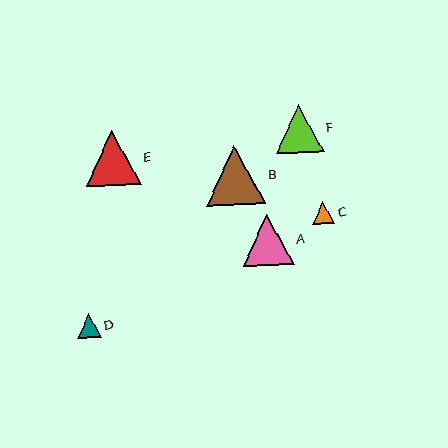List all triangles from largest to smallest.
From largest to smallest: B, E, A, F, D, C.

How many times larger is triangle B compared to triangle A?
Triangle B is approximately 1.2 times the size of triangle A.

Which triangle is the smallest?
Triangle C is the smallest with a size of approximately 22 pixels.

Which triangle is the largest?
Triangle B is the largest with a size of approximately 59 pixels.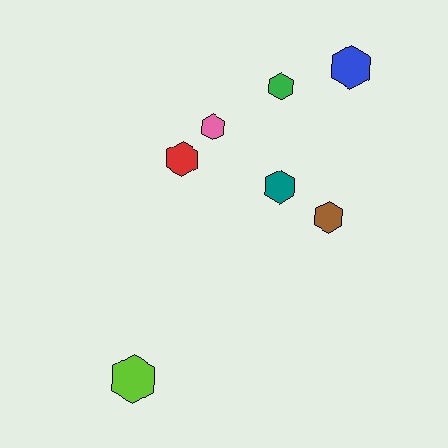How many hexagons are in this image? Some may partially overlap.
There are 7 hexagons.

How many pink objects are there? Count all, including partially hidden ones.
There is 1 pink object.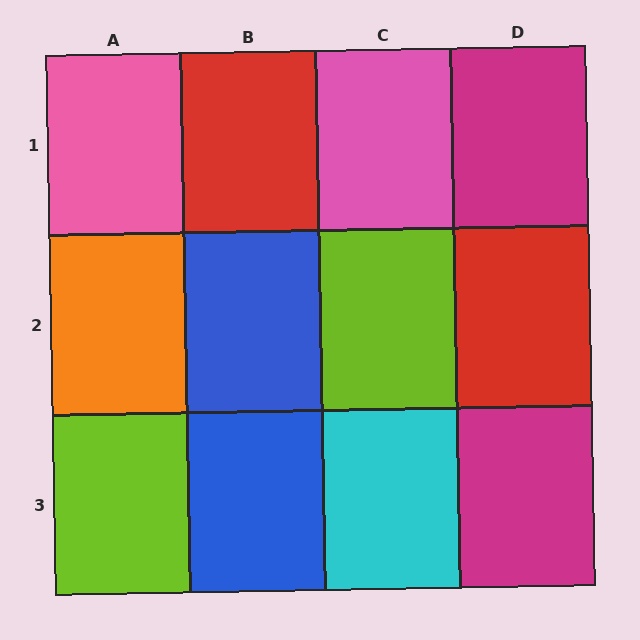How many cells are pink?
2 cells are pink.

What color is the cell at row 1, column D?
Magenta.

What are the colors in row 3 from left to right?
Lime, blue, cyan, magenta.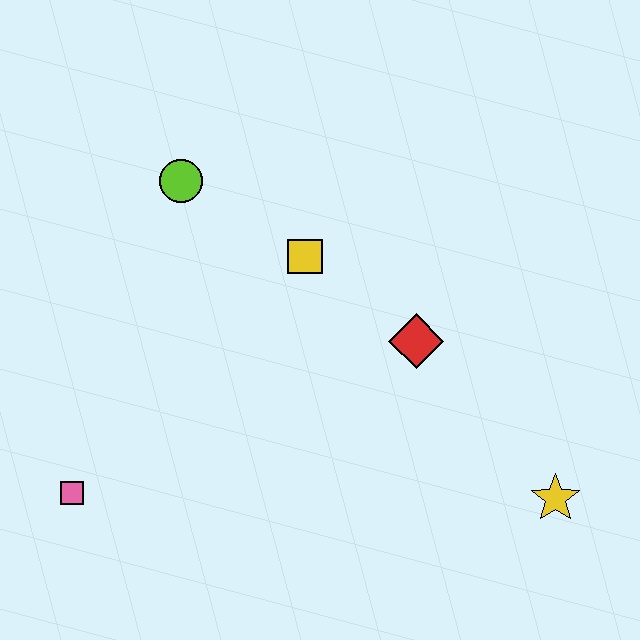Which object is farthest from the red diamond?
The pink square is farthest from the red diamond.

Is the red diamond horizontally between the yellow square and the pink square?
No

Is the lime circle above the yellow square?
Yes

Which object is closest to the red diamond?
The yellow square is closest to the red diamond.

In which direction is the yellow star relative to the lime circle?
The yellow star is to the right of the lime circle.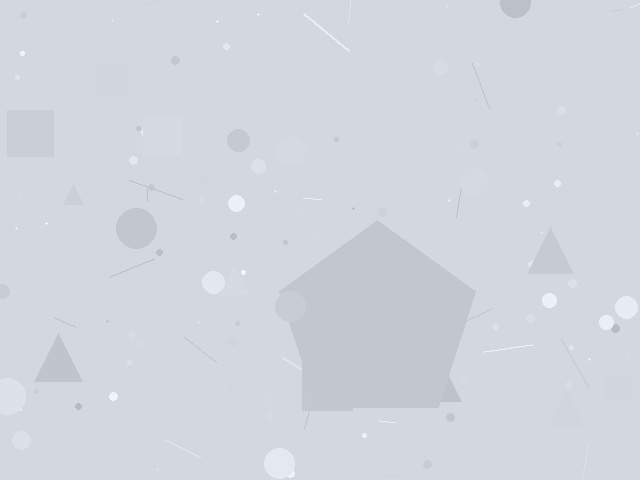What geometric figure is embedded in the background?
A pentagon is embedded in the background.